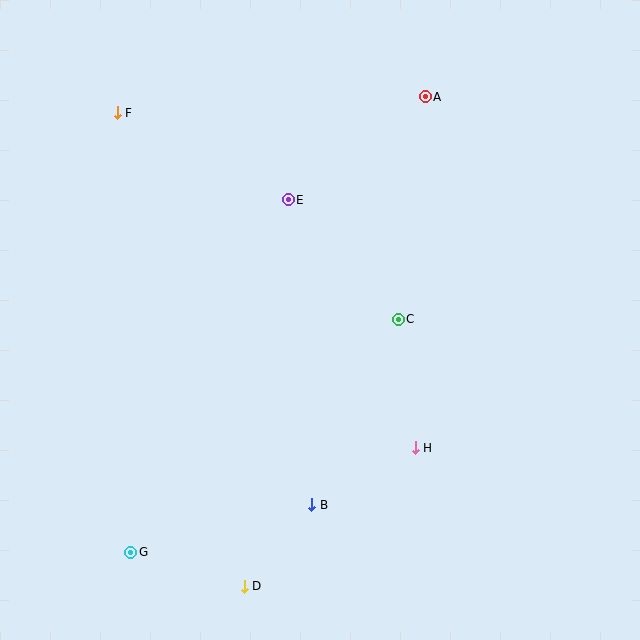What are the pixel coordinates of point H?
Point H is at (415, 448).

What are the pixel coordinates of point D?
Point D is at (244, 586).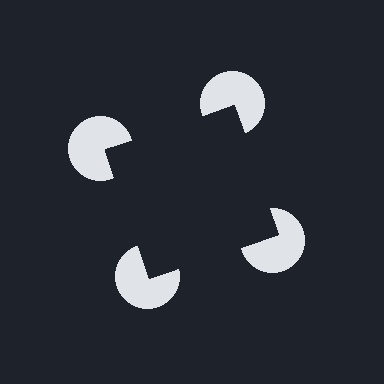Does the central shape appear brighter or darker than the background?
It typically appears slightly darker than the background, even though no actual brightness change is drawn.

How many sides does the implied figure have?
4 sides.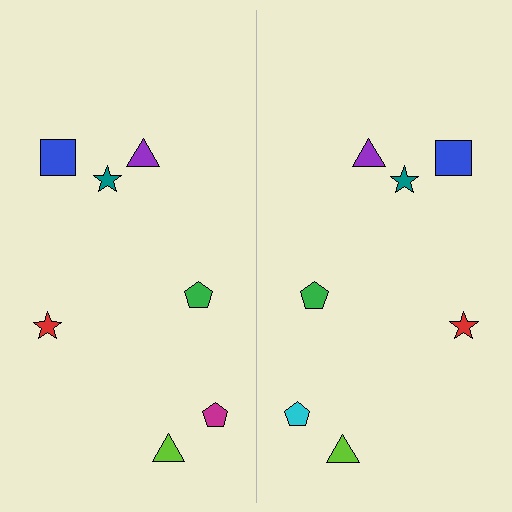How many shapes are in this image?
There are 14 shapes in this image.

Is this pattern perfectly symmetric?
No, the pattern is not perfectly symmetric. The cyan pentagon on the right side breaks the symmetry — its mirror counterpart is magenta.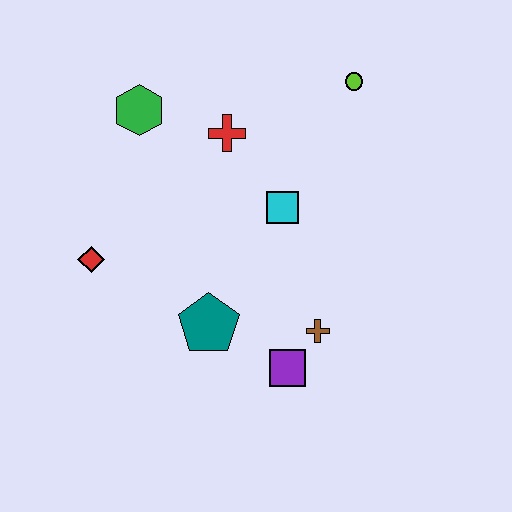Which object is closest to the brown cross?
The purple square is closest to the brown cross.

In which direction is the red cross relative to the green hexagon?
The red cross is to the right of the green hexagon.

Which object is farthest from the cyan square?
The red diamond is farthest from the cyan square.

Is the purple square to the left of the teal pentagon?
No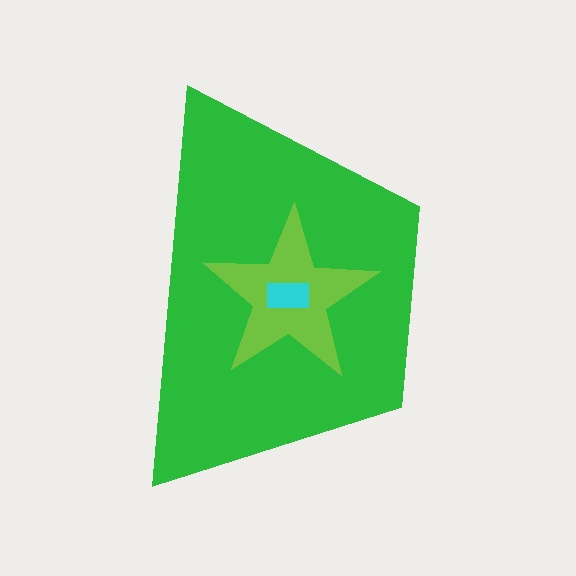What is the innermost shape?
The cyan rectangle.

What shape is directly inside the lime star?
The cyan rectangle.